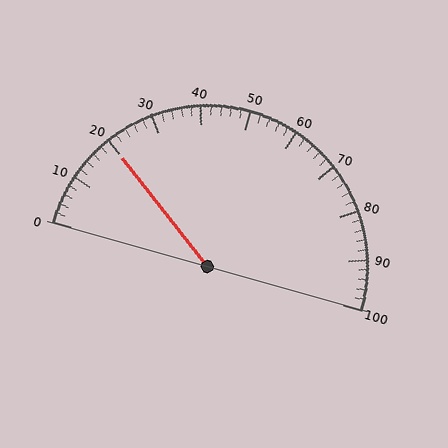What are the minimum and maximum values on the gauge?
The gauge ranges from 0 to 100.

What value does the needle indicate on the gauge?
The needle indicates approximately 20.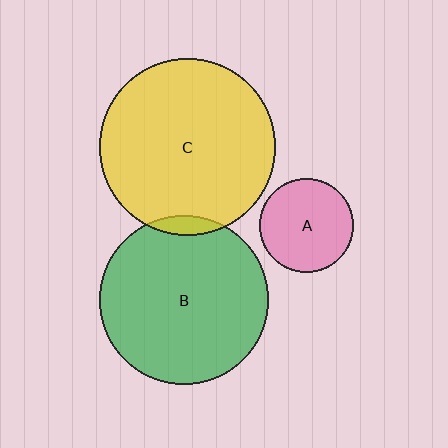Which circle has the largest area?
Circle C (yellow).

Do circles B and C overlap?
Yes.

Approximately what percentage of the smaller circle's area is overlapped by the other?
Approximately 5%.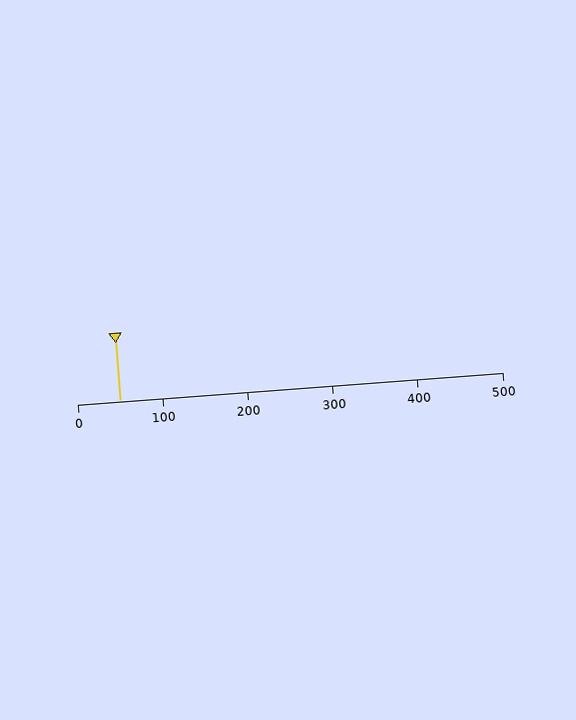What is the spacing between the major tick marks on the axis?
The major ticks are spaced 100 apart.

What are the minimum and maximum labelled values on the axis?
The axis runs from 0 to 500.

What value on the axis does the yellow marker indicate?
The marker indicates approximately 50.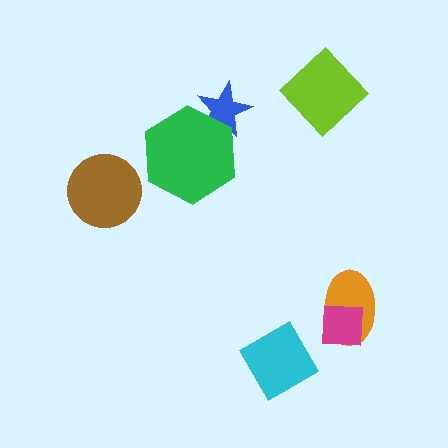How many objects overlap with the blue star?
1 object overlaps with the blue star.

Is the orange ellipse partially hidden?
Yes, it is partially covered by another shape.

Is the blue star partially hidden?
Yes, it is partially covered by another shape.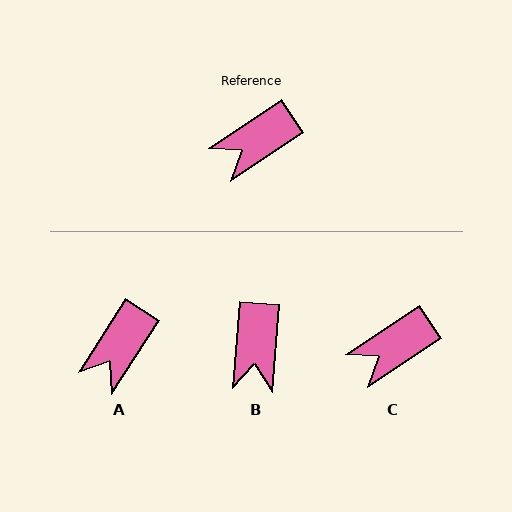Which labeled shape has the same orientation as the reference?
C.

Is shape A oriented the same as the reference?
No, it is off by about 24 degrees.